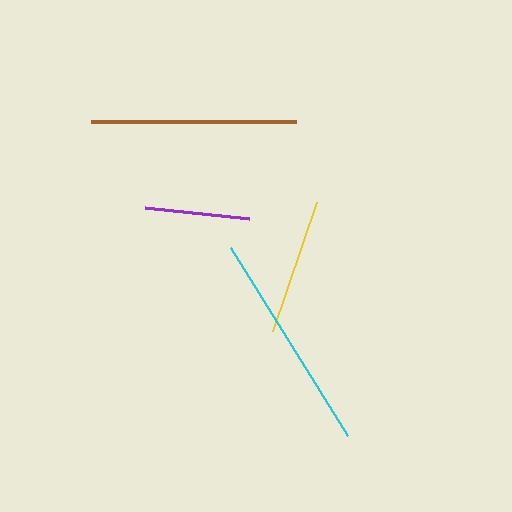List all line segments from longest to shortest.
From longest to shortest: cyan, brown, yellow, purple.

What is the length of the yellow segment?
The yellow segment is approximately 136 pixels long.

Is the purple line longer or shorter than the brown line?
The brown line is longer than the purple line.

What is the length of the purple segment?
The purple segment is approximately 105 pixels long.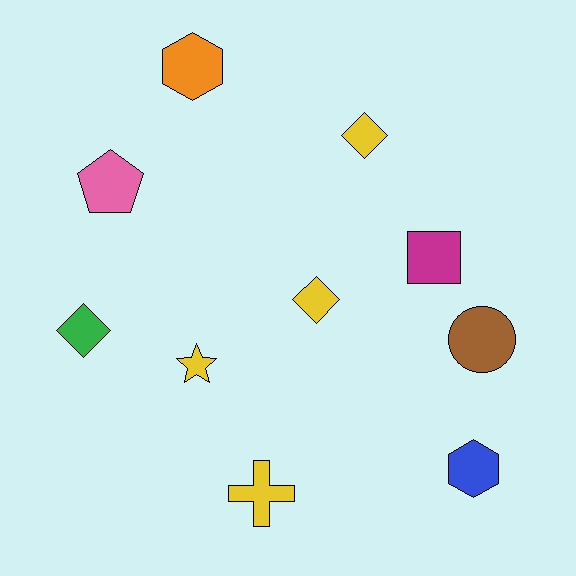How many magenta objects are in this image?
There is 1 magenta object.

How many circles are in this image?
There is 1 circle.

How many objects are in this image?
There are 10 objects.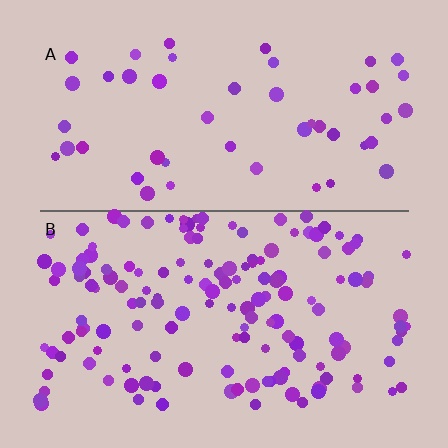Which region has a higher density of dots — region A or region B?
B (the bottom).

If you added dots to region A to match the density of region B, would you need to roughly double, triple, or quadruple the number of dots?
Approximately triple.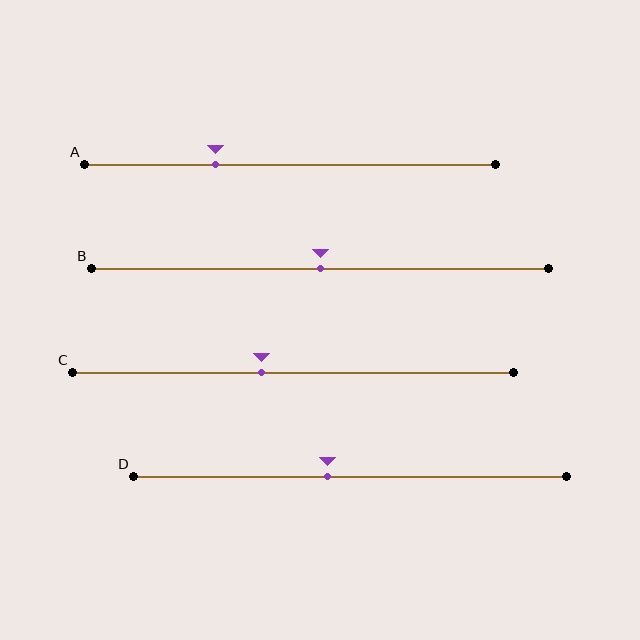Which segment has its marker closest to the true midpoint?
Segment B has its marker closest to the true midpoint.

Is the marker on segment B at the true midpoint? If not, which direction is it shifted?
Yes, the marker on segment B is at the true midpoint.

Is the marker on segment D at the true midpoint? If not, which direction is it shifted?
No, the marker on segment D is shifted to the left by about 5% of the segment length.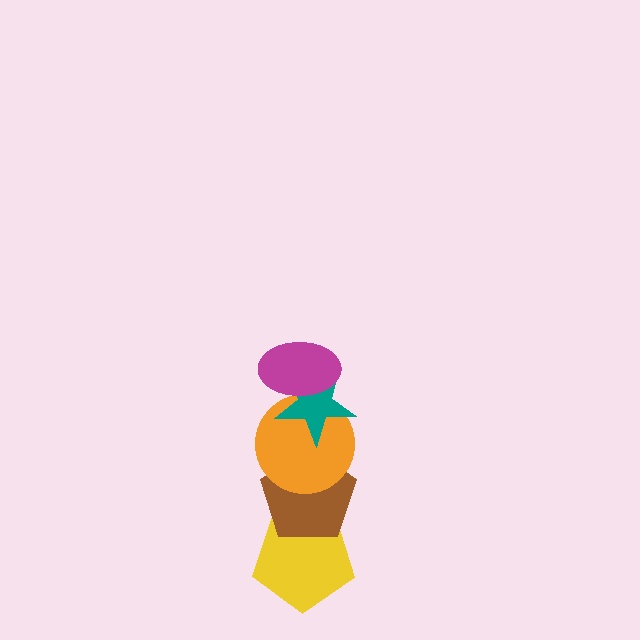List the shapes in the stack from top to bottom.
From top to bottom: the magenta ellipse, the teal star, the orange circle, the brown pentagon, the yellow pentagon.